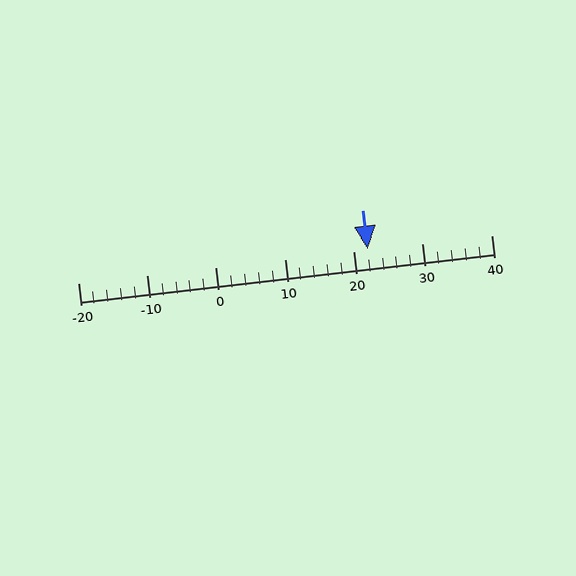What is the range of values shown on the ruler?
The ruler shows values from -20 to 40.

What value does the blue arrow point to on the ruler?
The blue arrow points to approximately 22.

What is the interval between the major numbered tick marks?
The major tick marks are spaced 10 units apart.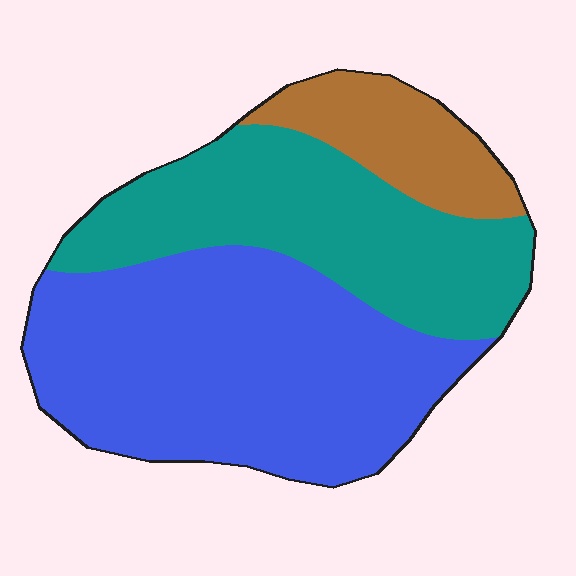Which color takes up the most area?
Blue, at roughly 50%.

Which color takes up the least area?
Brown, at roughly 15%.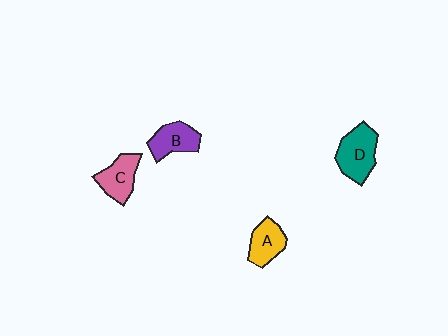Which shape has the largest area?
Shape D (teal).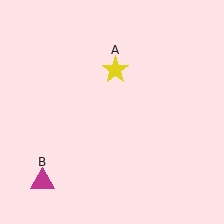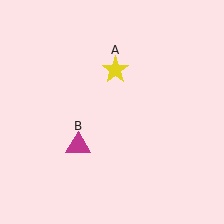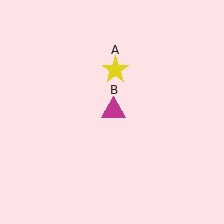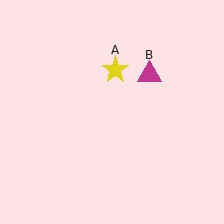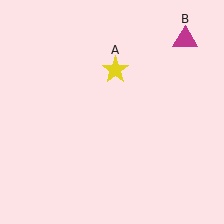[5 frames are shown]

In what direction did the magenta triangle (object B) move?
The magenta triangle (object B) moved up and to the right.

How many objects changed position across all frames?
1 object changed position: magenta triangle (object B).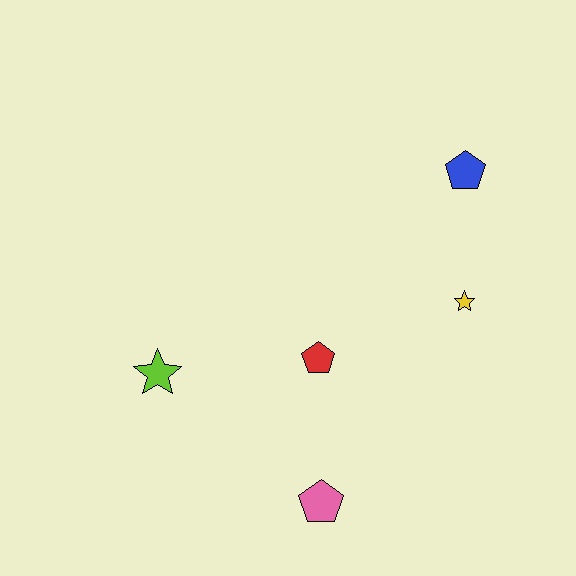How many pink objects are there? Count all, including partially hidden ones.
There is 1 pink object.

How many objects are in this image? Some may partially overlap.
There are 5 objects.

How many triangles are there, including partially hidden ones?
There are no triangles.